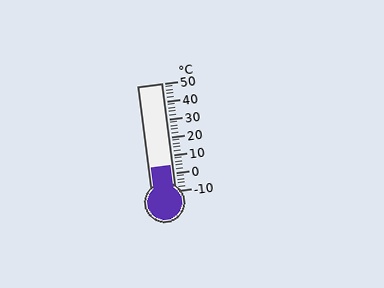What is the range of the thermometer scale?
The thermometer scale ranges from -10°C to 50°C.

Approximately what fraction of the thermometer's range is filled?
The thermometer is filled to approximately 25% of its range.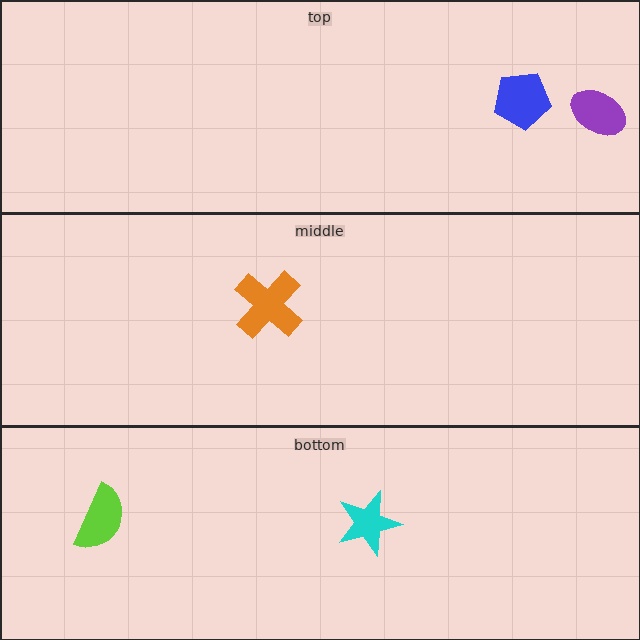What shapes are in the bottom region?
The cyan star, the lime semicircle.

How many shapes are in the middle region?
1.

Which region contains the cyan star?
The bottom region.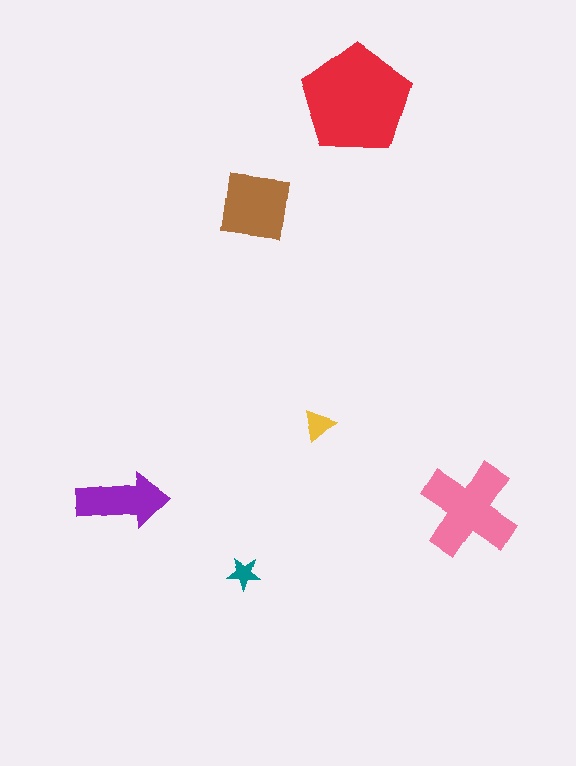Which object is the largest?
The red pentagon.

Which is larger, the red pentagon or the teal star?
The red pentagon.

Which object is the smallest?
The teal star.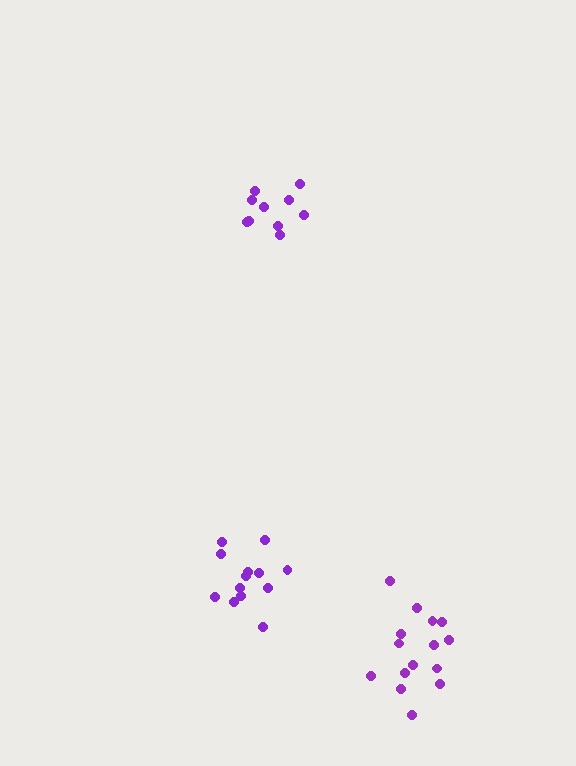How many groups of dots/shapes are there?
There are 3 groups.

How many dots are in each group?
Group 1: 13 dots, Group 2: 15 dots, Group 3: 10 dots (38 total).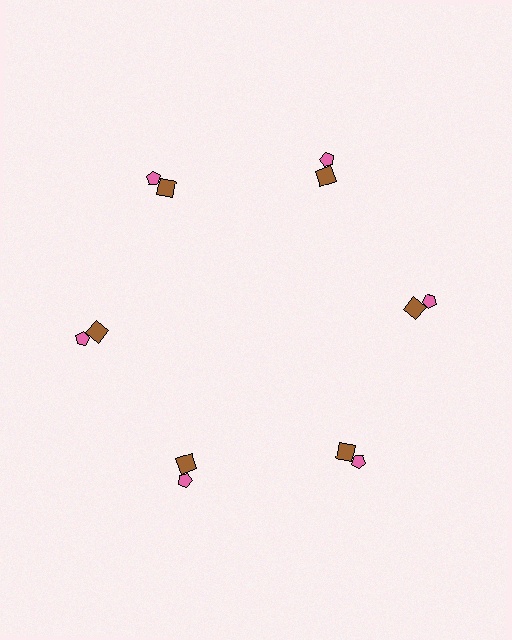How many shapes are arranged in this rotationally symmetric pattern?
There are 12 shapes, arranged in 6 groups of 2.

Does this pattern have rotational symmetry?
Yes, this pattern has 6-fold rotational symmetry. It looks the same after rotating 60 degrees around the center.